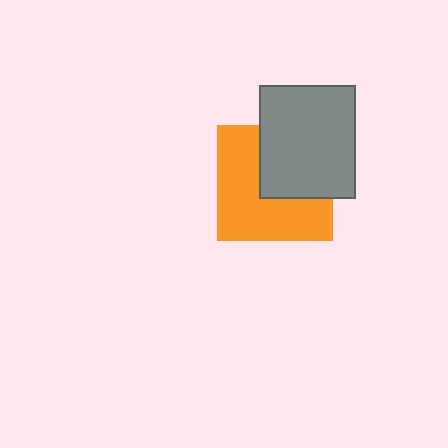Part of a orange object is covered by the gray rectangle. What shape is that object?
It is a square.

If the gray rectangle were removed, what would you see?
You would see the complete orange square.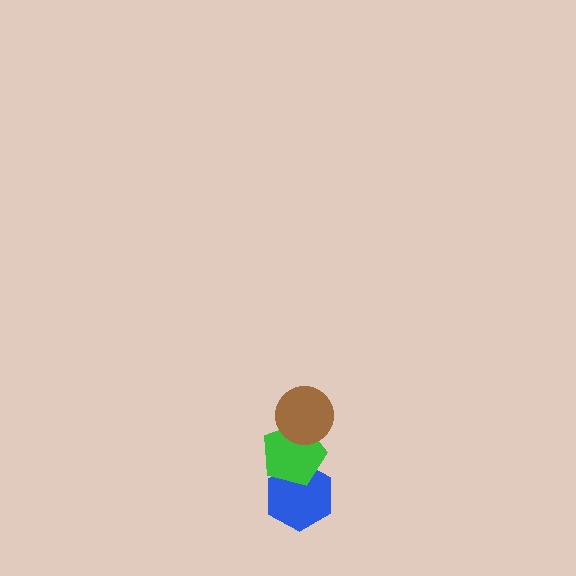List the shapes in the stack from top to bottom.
From top to bottom: the brown circle, the green pentagon, the blue hexagon.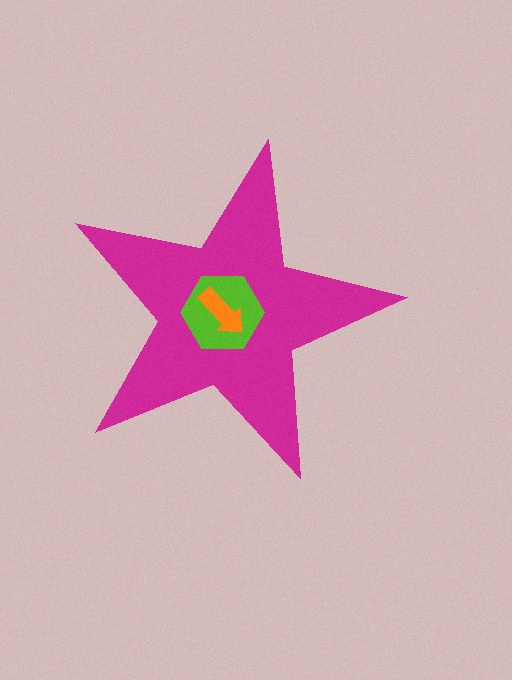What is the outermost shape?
The magenta star.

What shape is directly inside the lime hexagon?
The orange arrow.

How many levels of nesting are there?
3.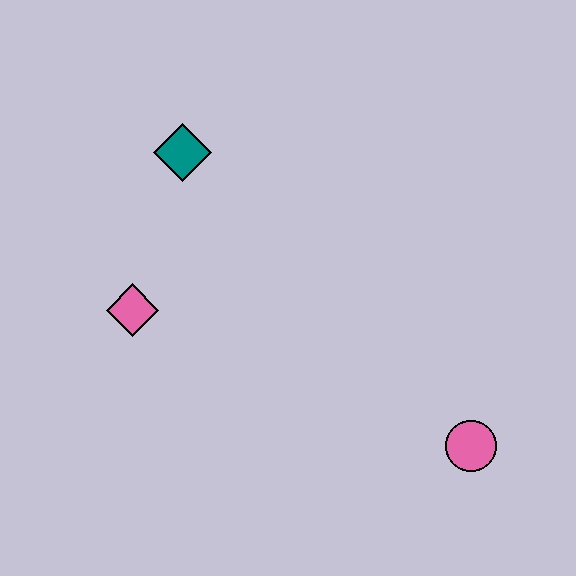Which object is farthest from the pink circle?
The teal diamond is farthest from the pink circle.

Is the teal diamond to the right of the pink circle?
No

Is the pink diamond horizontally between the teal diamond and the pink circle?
No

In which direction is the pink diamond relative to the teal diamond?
The pink diamond is below the teal diamond.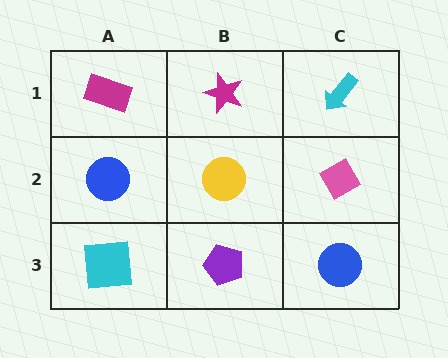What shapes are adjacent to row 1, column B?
A yellow circle (row 2, column B), a magenta rectangle (row 1, column A), a cyan arrow (row 1, column C).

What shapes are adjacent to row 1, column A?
A blue circle (row 2, column A), a magenta star (row 1, column B).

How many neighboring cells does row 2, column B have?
4.